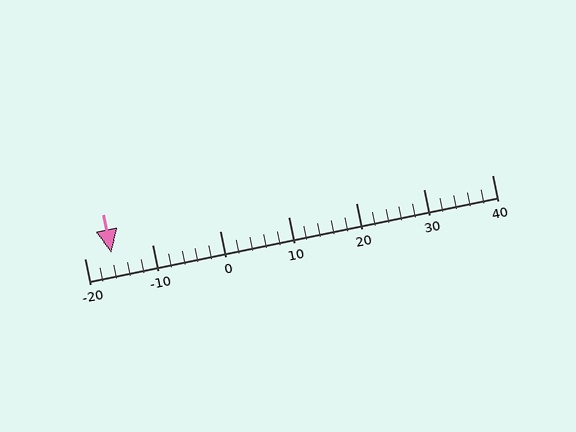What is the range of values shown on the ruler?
The ruler shows values from -20 to 40.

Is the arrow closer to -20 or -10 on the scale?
The arrow is closer to -20.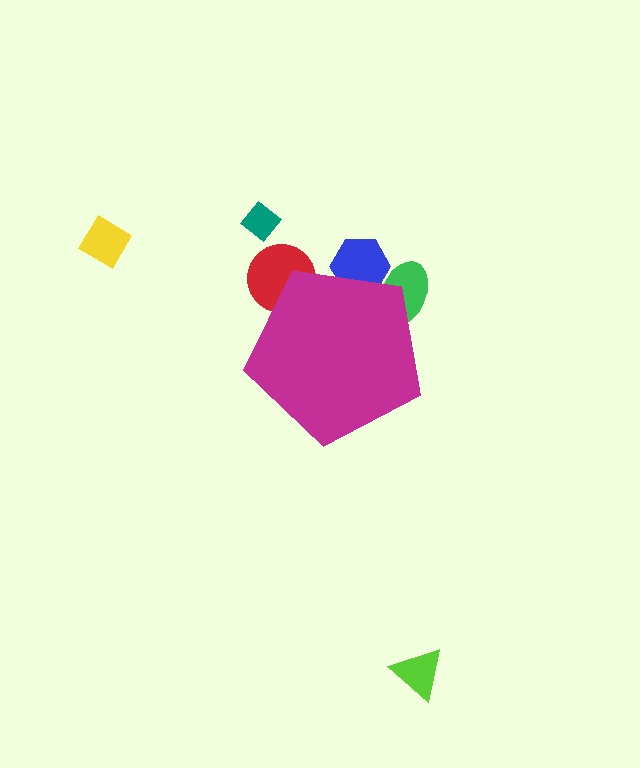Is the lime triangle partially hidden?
No, the lime triangle is fully visible.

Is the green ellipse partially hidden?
Yes, the green ellipse is partially hidden behind the magenta pentagon.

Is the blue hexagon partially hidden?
Yes, the blue hexagon is partially hidden behind the magenta pentagon.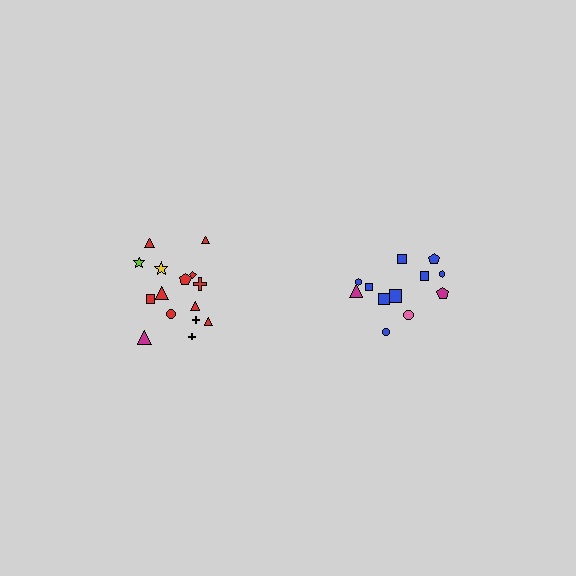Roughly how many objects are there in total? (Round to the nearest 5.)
Roughly 25 objects in total.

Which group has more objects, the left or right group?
The left group.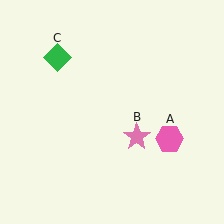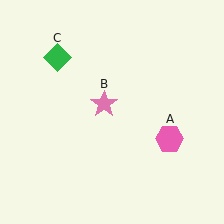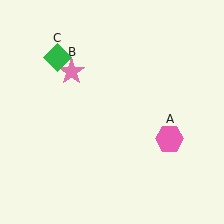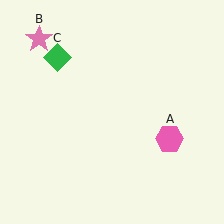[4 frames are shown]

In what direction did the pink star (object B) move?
The pink star (object B) moved up and to the left.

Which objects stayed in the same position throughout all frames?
Pink hexagon (object A) and green diamond (object C) remained stationary.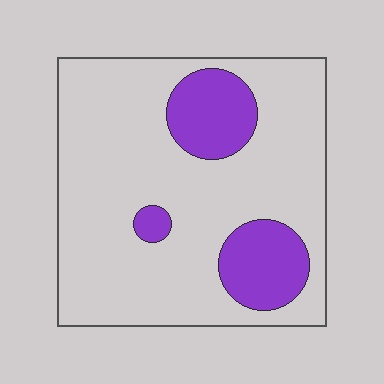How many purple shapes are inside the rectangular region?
3.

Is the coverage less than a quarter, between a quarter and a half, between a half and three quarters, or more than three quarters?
Less than a quarter.